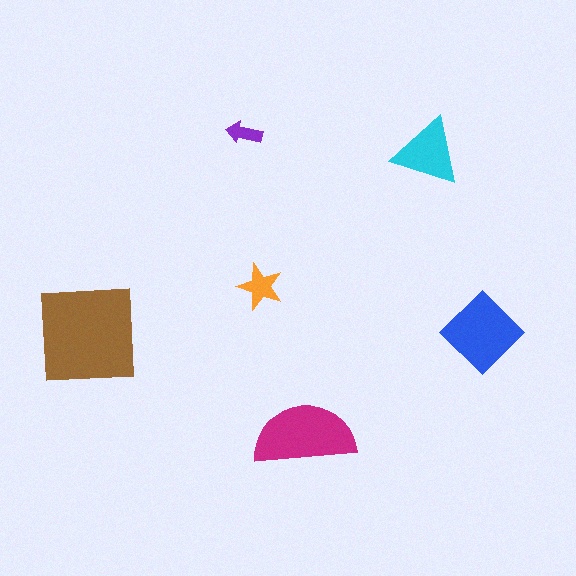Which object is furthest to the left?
The brown square is leftmost.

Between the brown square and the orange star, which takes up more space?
The brown square.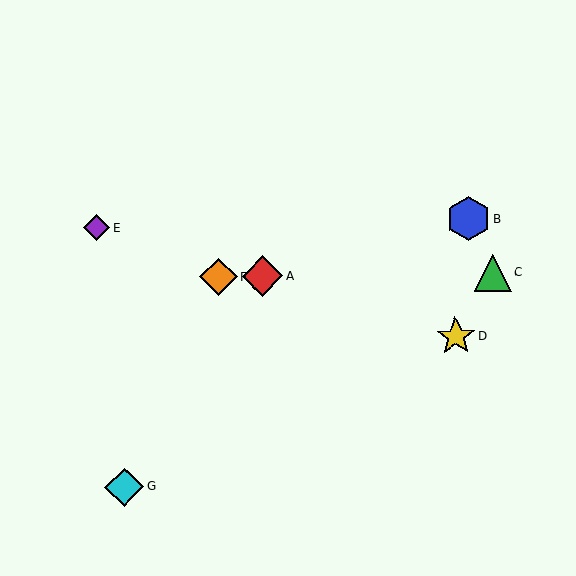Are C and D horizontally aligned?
No, C is at y≈273 and D is at y≈337.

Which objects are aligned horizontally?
Objects A, C, F are aligned horizontally.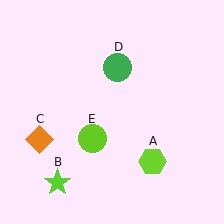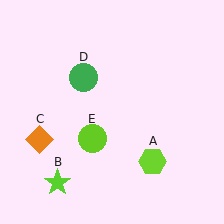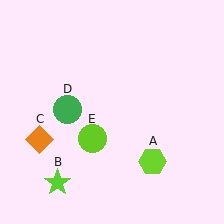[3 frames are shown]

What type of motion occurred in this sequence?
The green circle (object D) rotated counterclockwise around the center of the scene.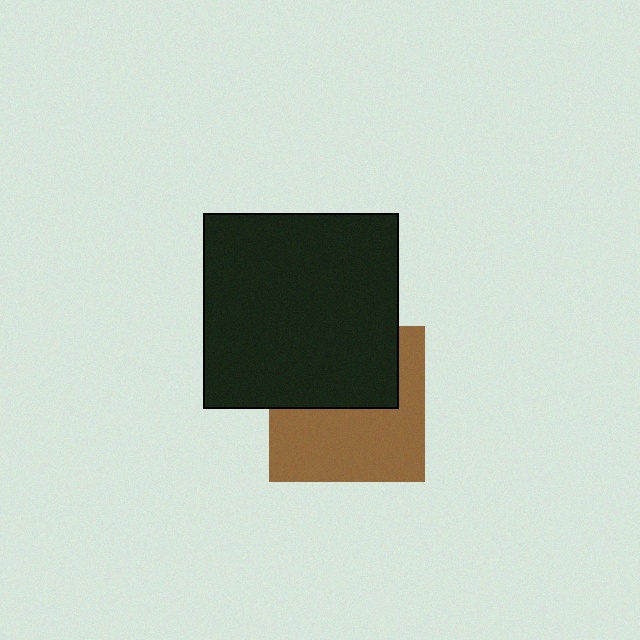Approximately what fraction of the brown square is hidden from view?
Roughly 45% of the brown square is hidden behind the black square.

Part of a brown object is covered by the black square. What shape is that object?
It is a square.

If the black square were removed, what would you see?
You would see the complete brown square.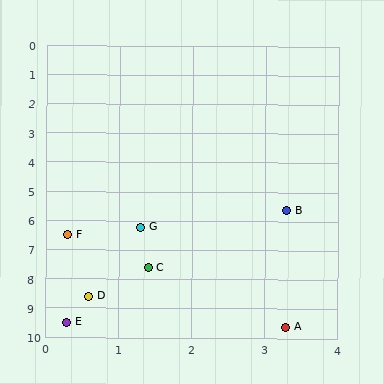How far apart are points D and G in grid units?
Points D and G are about 2.5 grid units apart.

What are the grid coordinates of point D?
Point D is at approximately (0.6, 8.6).